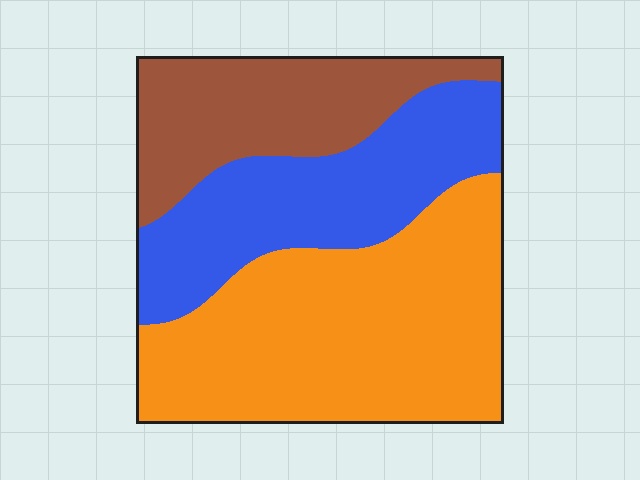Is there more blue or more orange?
Orange.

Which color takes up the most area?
Orange, at roughly 45%.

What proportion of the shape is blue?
Blue covers about 30% of the shape.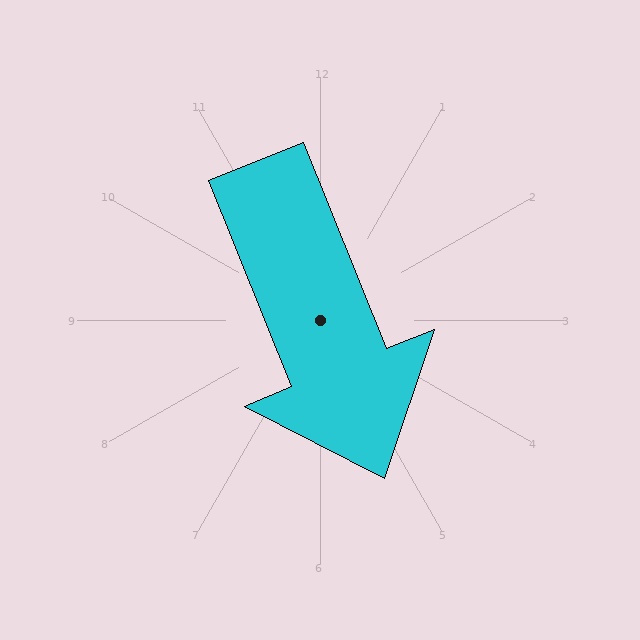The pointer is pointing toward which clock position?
Roughly 5 o'clock.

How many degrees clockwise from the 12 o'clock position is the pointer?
Approximately 158 degrees.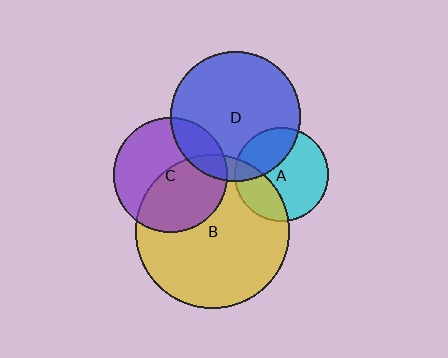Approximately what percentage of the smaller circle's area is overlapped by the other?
Approximately 50%.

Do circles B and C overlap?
Yes.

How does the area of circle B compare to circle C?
Approximately 1.8 times.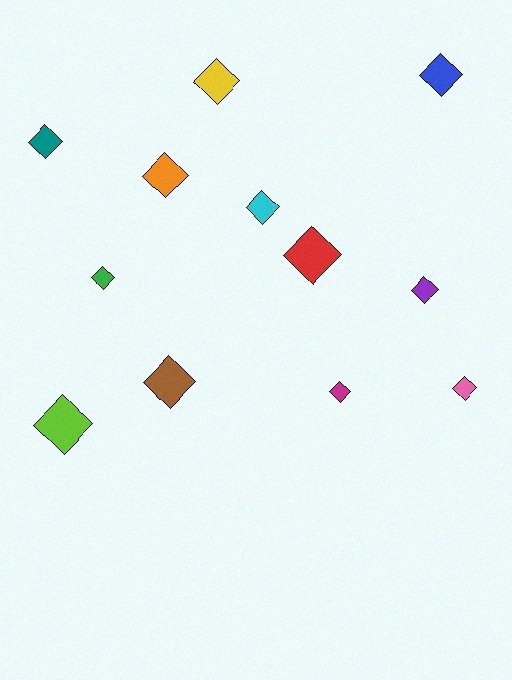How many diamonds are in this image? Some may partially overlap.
There are 12 diamonds.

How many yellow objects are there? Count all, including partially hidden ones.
There is 1 yellow object.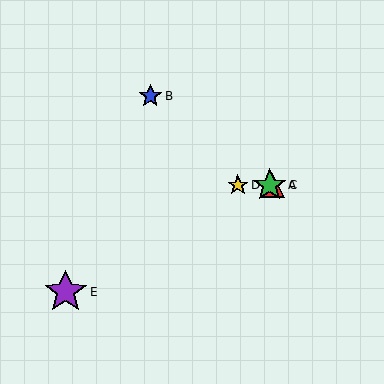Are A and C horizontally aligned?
Yes, both are at y≈185.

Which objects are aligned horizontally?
Objects A, C, D are aligned horizontally.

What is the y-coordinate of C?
Object C is at y≈185.